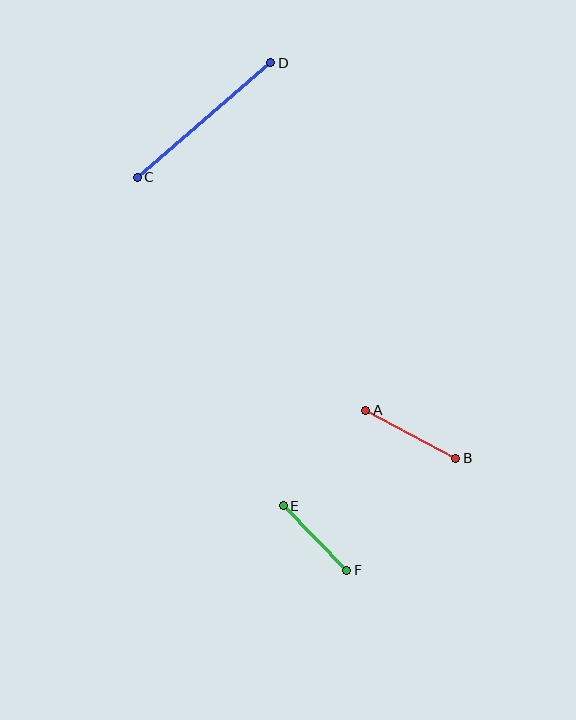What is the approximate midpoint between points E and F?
The midpoint is at approximately (315, 538) pixels.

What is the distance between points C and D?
The distance is approximately 176 pixels.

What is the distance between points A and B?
The distance is approximately 102 pixels.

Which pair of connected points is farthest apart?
Points C and D are farthest apart.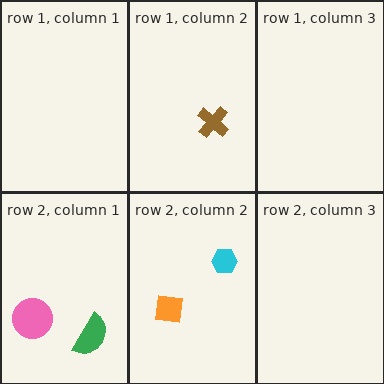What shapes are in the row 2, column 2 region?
The cyan hexagon, the orange square.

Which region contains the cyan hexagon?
The row 2, column 2 region.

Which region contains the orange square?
The row 2, column 2 region.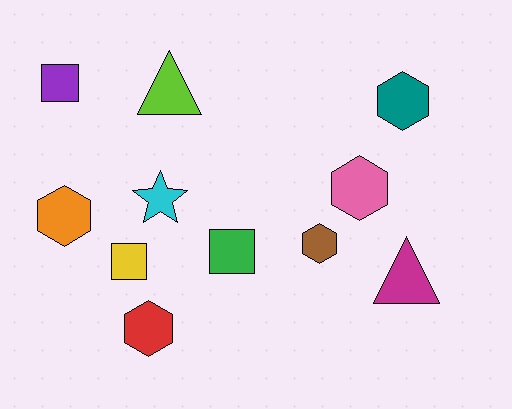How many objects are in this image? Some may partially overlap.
There are 11 objects.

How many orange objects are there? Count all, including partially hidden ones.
There is 1 orange object.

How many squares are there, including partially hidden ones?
There are 3 squares.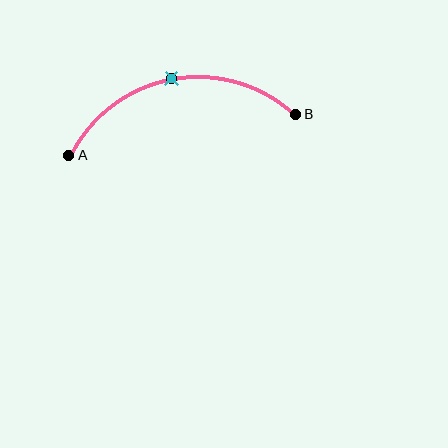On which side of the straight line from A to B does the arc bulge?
The arc bulges above the straight line connecting A and B.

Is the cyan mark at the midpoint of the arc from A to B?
Yes. The cyan mark lies on the arc at equal arc-length from both A and B — it is the arc midpoint.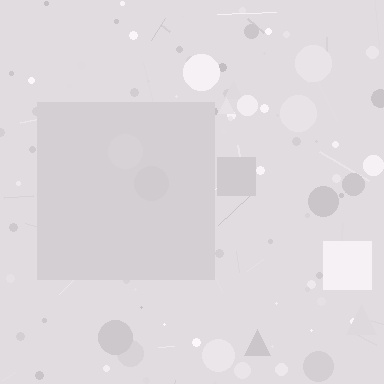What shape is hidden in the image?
A square is hidden in the image.